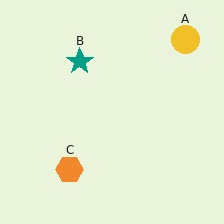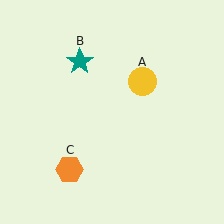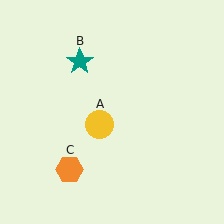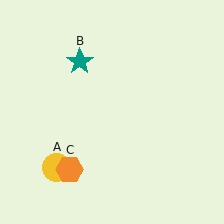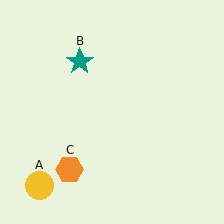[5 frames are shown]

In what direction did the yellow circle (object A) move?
The yellow circle (object A) moved down and to the left.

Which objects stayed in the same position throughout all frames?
Teal star (object B) and orange hexagon (object C) remained stationary.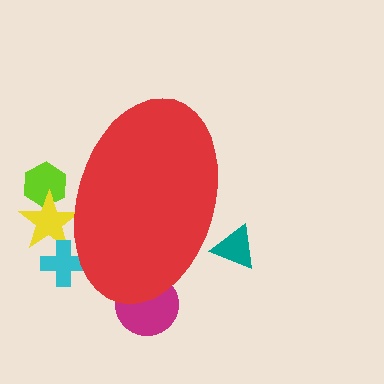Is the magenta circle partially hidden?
Yes, the magenta circle is partially hidden behind the red ellipse.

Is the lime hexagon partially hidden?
Yes, the lime hexagon is partially hidden behind the red ellipse.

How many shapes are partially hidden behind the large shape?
5 shapes are partially hidden.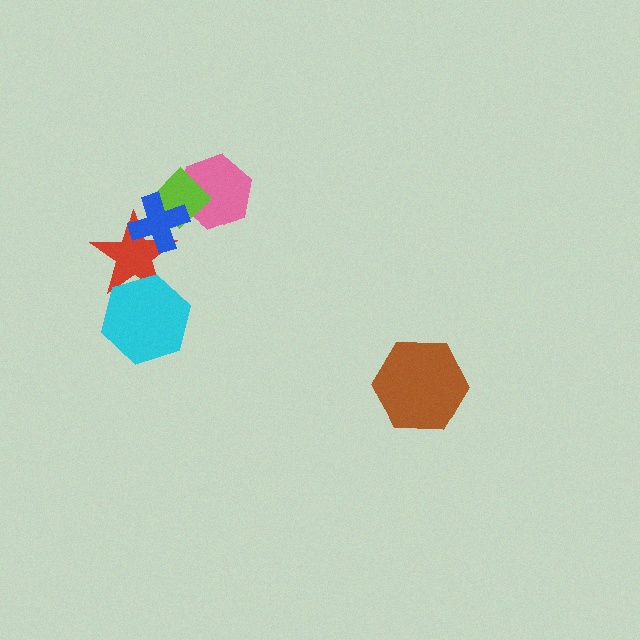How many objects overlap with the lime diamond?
2 objects overlap with the lime diamond.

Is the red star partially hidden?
Yes, it is partially covered by another shape.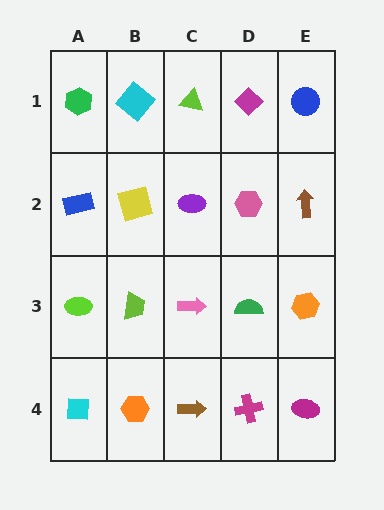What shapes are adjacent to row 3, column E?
A brown arrow (row 2, column E), a magenta ellipse (row 4, column E), a green semicircle (row 3, column D).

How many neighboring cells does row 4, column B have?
3.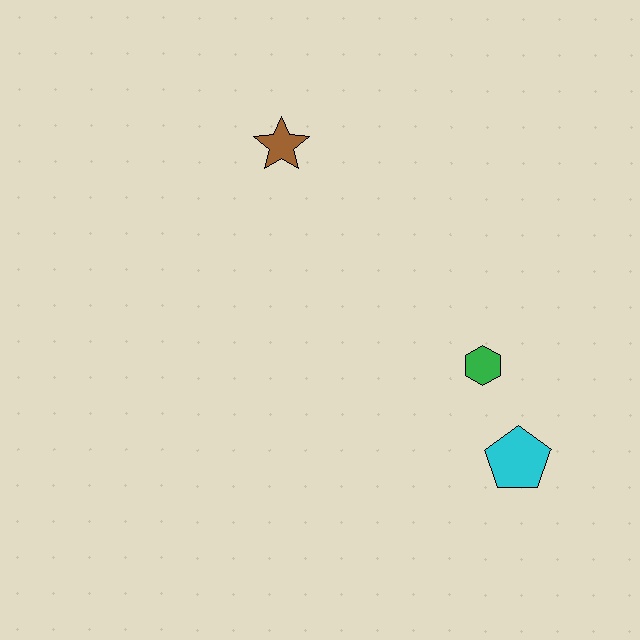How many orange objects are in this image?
There are no orange objects.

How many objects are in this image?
There are 3 objects.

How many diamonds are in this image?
There are no diamonds.